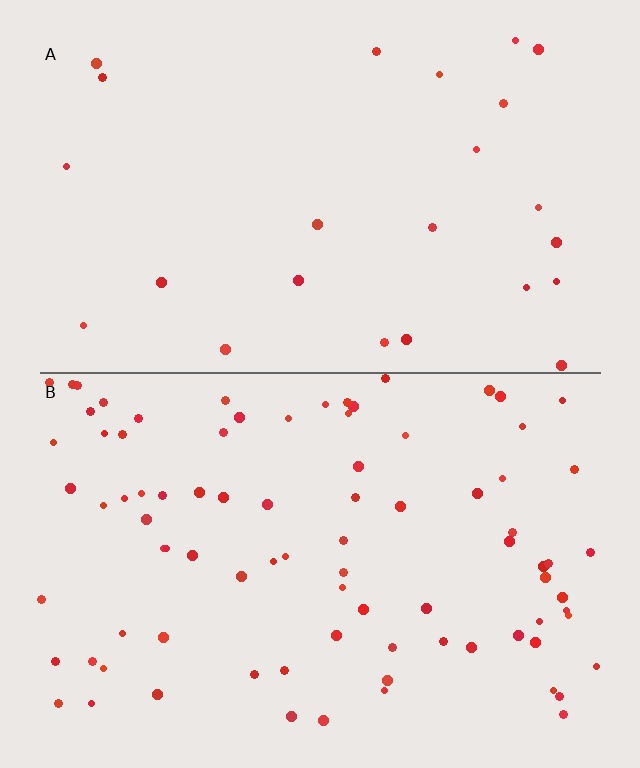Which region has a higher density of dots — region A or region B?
B (the bottom).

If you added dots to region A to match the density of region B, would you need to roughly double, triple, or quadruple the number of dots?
Approximately quadruple.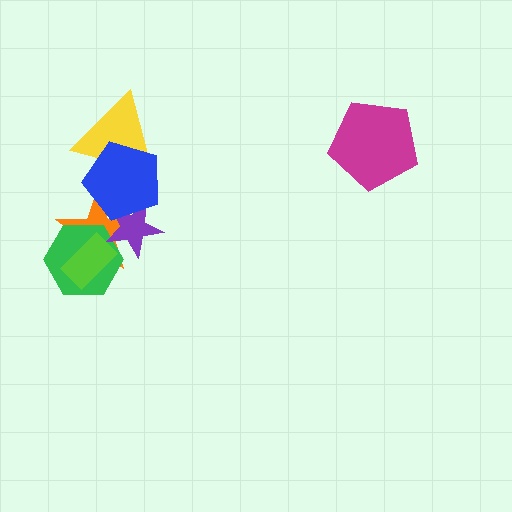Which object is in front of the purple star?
The blue pentagon is in front of the purple star.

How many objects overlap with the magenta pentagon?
0 objects overlap with the magenta pentagon.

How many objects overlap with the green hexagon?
3 objects overlap with the green hexagon.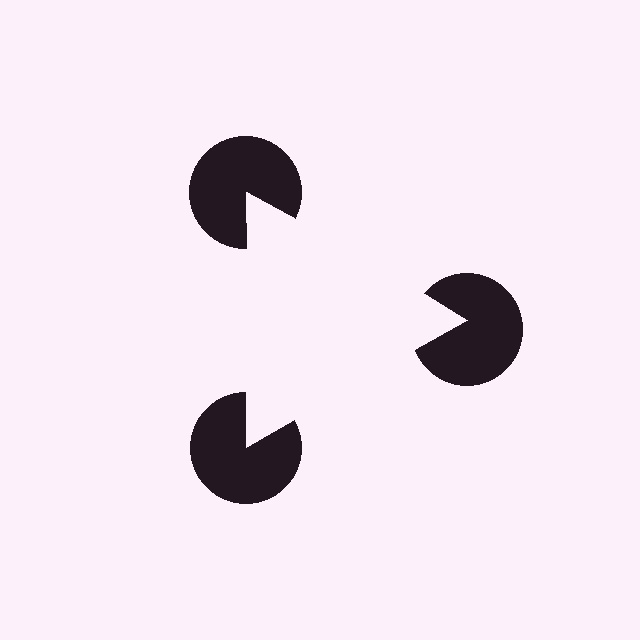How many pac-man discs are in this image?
There are 3 — one at each vertex of the illusory triangle.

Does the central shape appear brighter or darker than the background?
It typically appears slightly brighter than the background, even though no actual brightness change is drawn.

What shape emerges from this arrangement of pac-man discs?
An illusory triangle — its edges are inferred from the aligned wedge cuts in the pac-man discs, not physically drawn.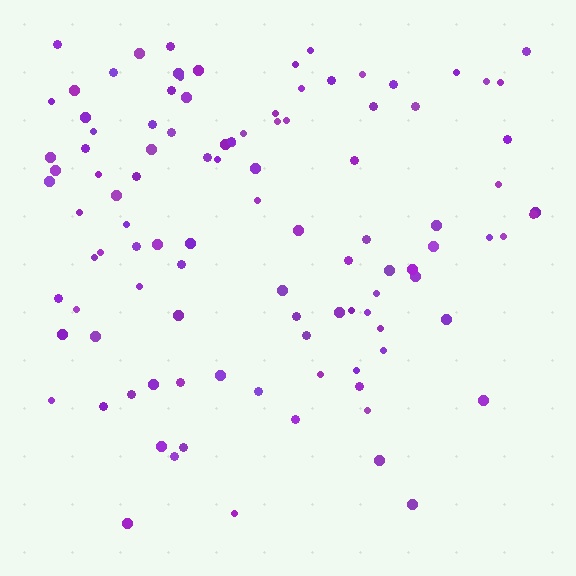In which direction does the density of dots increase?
From bottom to top, with the top side densest.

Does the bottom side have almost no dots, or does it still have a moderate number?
Still a moderate number, just noticeably fewer than the top.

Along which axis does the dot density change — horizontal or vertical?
Vertical.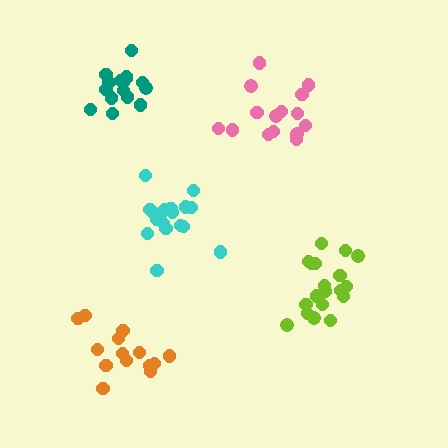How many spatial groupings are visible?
There are 5 spatial groupings.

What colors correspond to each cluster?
The clusters are colored: pink, cyan, lime, orange, teal.